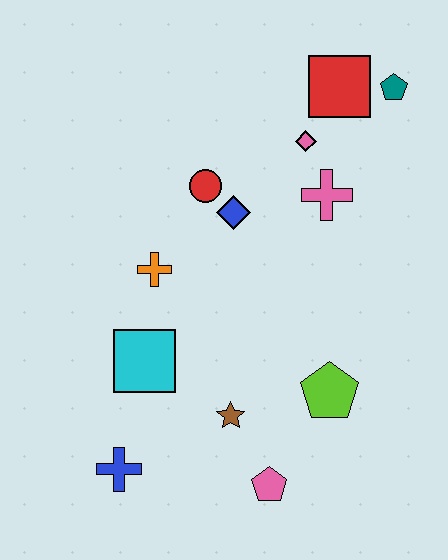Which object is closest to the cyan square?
The orange cross is closest to the cyan square.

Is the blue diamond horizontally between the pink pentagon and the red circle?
Yes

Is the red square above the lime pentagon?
Yes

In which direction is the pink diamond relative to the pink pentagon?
The pink diamond is above the pink pentagon.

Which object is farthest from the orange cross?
The teal pentagon is farthest from the orange cross.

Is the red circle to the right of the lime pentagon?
No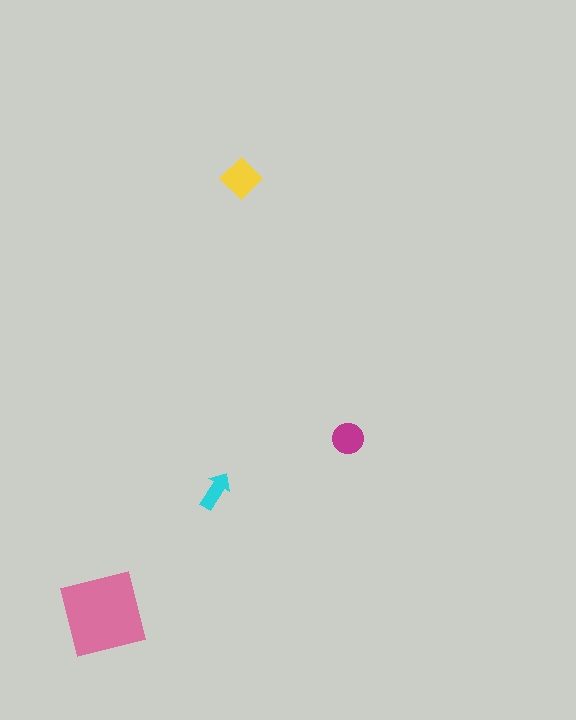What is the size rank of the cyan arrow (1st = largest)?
4th.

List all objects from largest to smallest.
The pink square, the yellow diamond, the magenta circle, the cyan arrow.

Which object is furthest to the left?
The pink square is leftmost.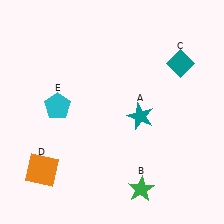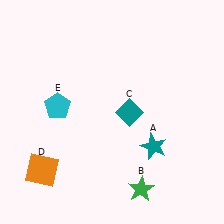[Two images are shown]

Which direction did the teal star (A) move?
The teal star (A) moved down.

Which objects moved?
The objects that moved are: the teal star (A), the teal diamond (C).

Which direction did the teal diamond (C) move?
The teal diamond (C) moved left.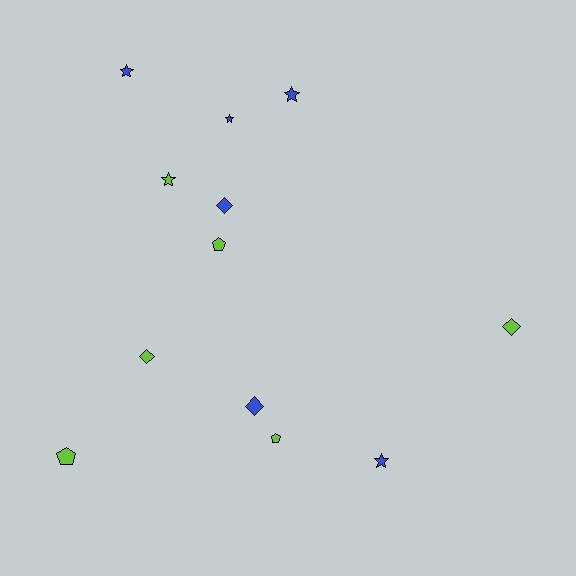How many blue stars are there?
There are 4 blue stars.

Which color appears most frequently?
Lime, with 6 objects.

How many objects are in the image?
There are 12 objects.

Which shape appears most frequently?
Star, with 5 objects.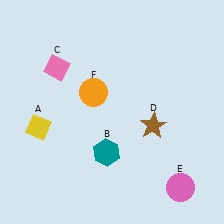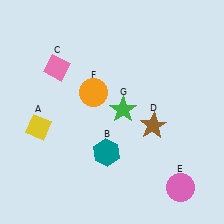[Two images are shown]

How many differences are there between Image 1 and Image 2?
There is 1 difference between the two images.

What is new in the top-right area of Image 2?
A green star (G) was added in the top-right area of Image 2.